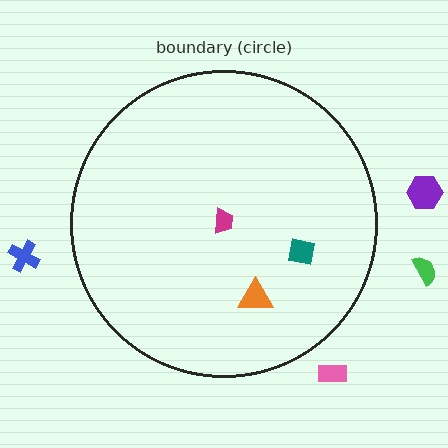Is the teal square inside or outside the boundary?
Inside.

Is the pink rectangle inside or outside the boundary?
Outside.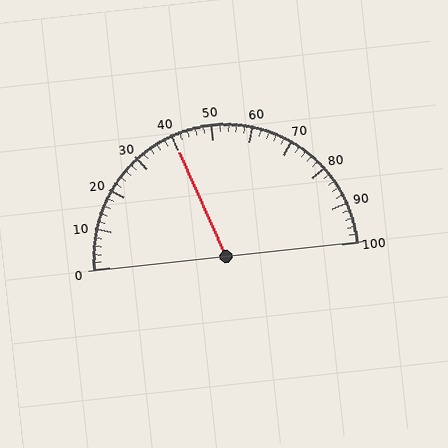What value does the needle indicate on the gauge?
The needle indicates approximately 40.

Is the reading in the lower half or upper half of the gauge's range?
The reading is in the lower half of the range (0 to 100).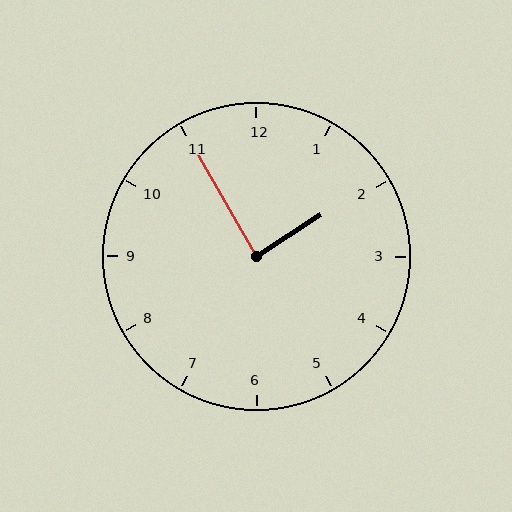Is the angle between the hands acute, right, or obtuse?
It is right.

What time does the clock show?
1:55.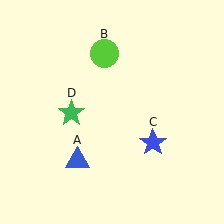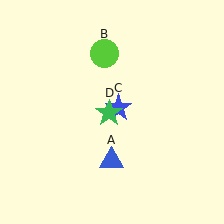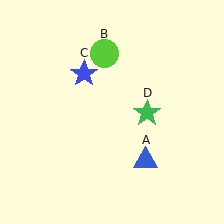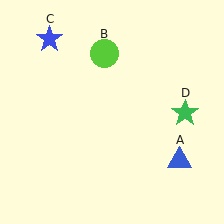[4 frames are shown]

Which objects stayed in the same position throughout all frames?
Lime circle (object B) remained stationary.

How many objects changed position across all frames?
3 objects changed position: blue triangle (object A), blue star (object C), green star (object D).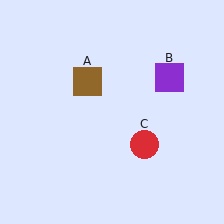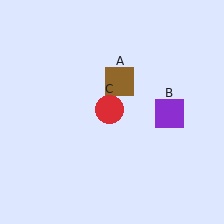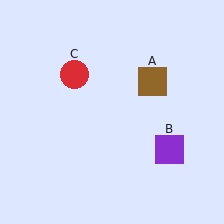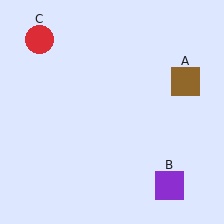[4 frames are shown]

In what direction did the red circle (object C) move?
The red circle (object C) moved up and to the left.